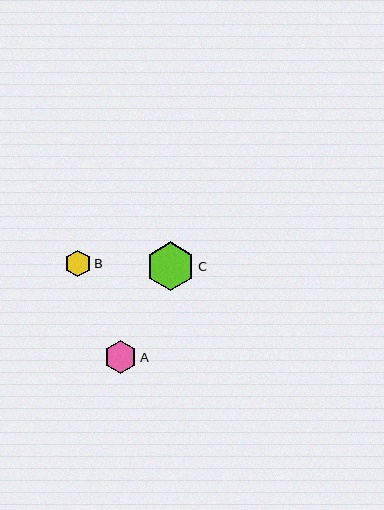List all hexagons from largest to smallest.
From largest to smallest: C, A, B.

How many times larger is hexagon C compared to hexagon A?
Hexagon C is approximately 1.5 times the size of hexagon A.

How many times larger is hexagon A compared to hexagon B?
Hexagon A is approximately 1.2 times the size of hexagon B.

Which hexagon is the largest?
Hexagon C is the largest with a size of approximately 49 pixels.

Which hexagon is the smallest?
Hexagon B is the smallest with a size of approximately 27 pixels.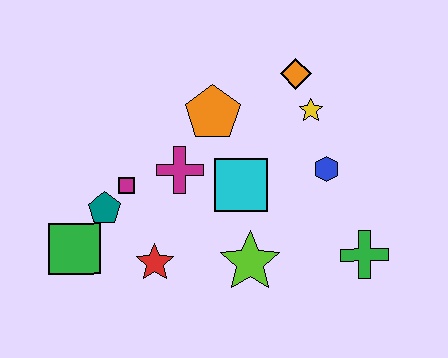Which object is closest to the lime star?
The cyan square is closest to the lime star.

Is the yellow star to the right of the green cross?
No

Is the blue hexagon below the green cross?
No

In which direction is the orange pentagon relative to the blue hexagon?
The orange pentagon is to the left of the blue hexagon.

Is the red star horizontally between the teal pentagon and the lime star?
Yes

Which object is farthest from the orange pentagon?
The green cross is farthest from the orange pentagon.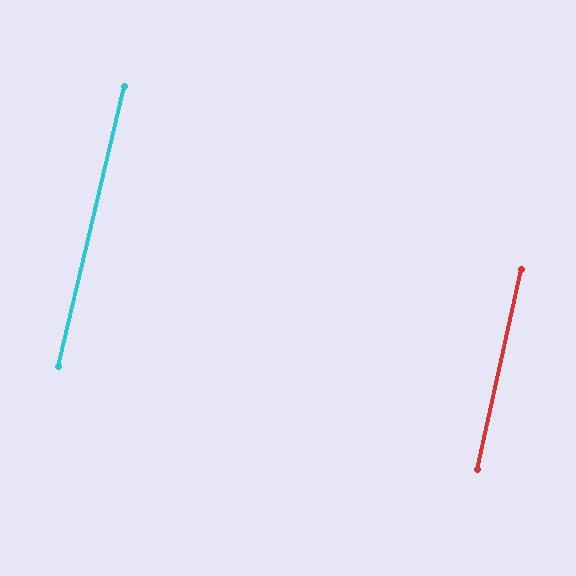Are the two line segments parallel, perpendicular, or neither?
Parallel — their directions differ by only 0.8°.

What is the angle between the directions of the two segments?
Approximately 1 degree.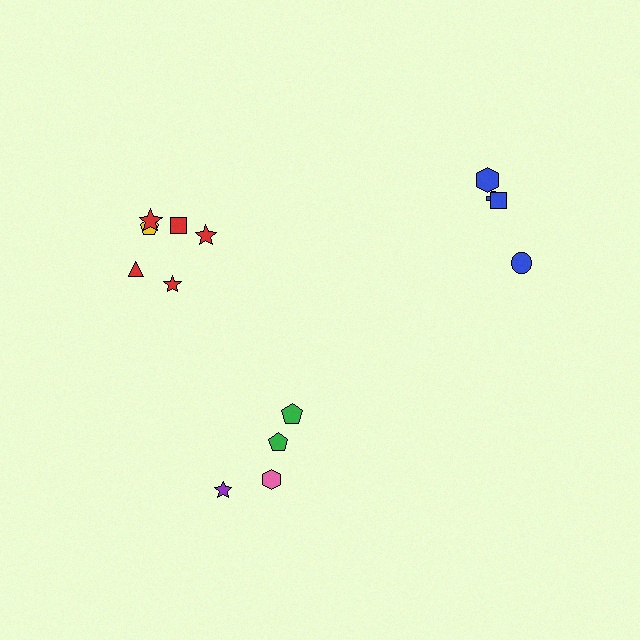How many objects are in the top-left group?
There are 6 objects.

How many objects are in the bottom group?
There are 4 objects.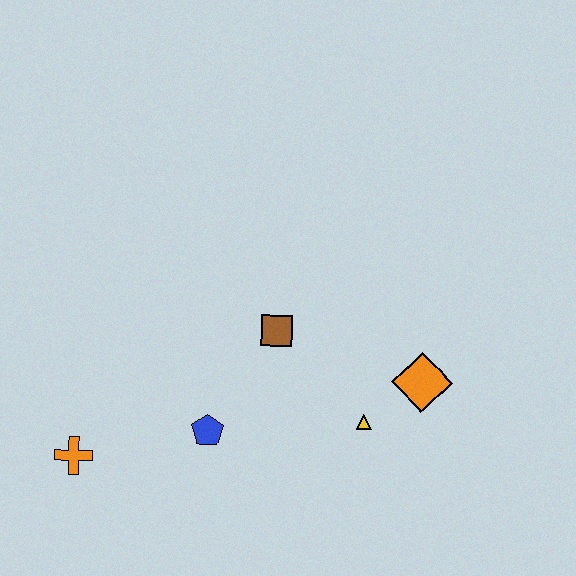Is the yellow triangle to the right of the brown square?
Yes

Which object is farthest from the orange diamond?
The orange cross is farthest from the orange diamond.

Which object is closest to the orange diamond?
The yellow triangle is closest to the orange diamond.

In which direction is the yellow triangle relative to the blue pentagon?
The yellow triangle is to the right of the blue pentagon.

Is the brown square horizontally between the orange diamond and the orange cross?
Yes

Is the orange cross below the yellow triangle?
Yes